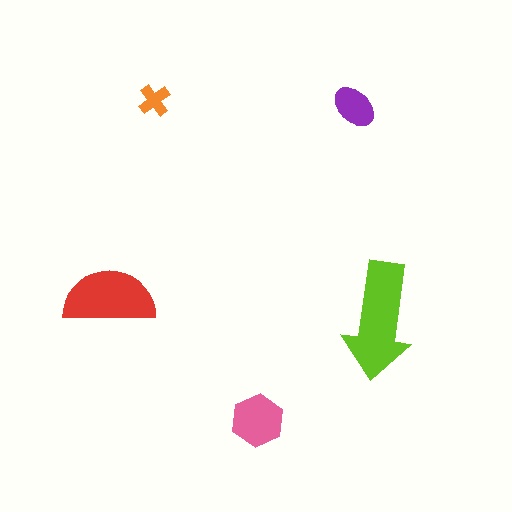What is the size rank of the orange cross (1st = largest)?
5th.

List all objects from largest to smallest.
The lime arrow, the red semicircle, the pink hexagon, the purple ellipse, the orange cross.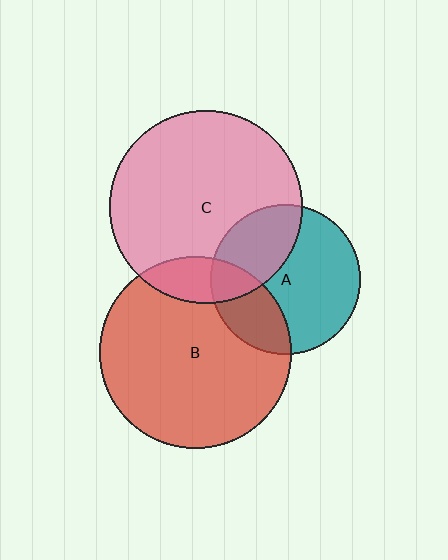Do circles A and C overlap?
Yes.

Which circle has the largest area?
Circle C (pink).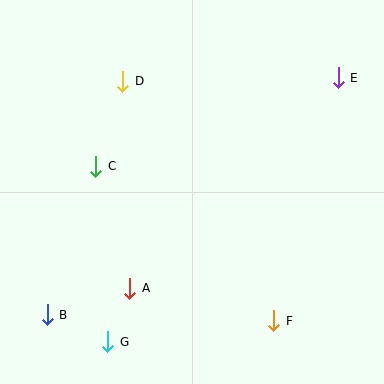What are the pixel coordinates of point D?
Point D is at (123, 81).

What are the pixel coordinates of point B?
Point B is at (47, 315).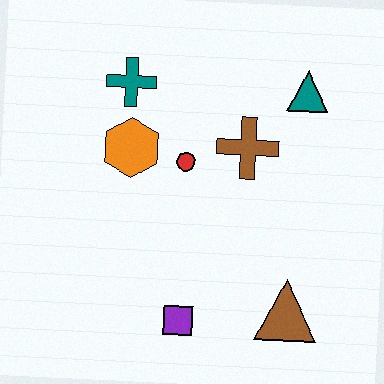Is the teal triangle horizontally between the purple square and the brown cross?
No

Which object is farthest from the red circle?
The brown triangle is farthest from the red circle.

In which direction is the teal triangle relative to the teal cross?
The teal triangle is to the right of the teal cross.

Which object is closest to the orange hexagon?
The red circle is closest to the orange hexagon.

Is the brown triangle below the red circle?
Yes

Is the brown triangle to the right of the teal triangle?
No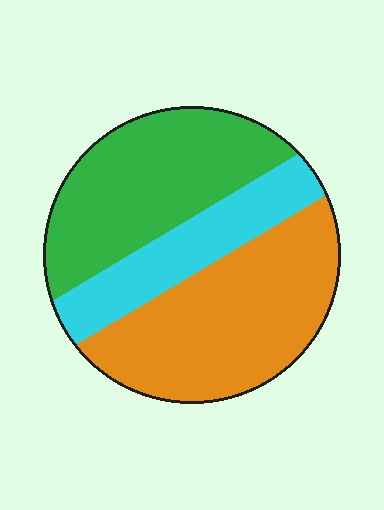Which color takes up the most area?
Orange, at roughly 40%.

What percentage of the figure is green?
Green takes up about three eighths (3/8) of the figure.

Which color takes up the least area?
Cyan, at roughly 20%.